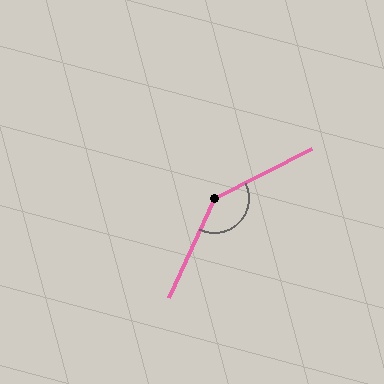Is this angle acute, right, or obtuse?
It is obtuse.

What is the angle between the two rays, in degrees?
Approximately 142 degrees.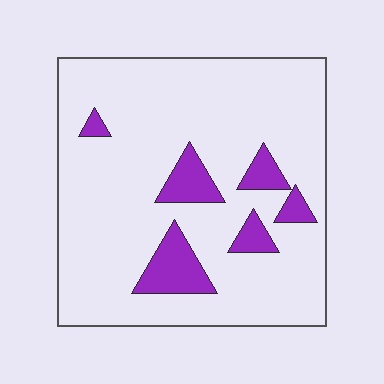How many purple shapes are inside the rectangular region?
6.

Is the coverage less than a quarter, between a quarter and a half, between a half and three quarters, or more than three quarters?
Less than a quarter.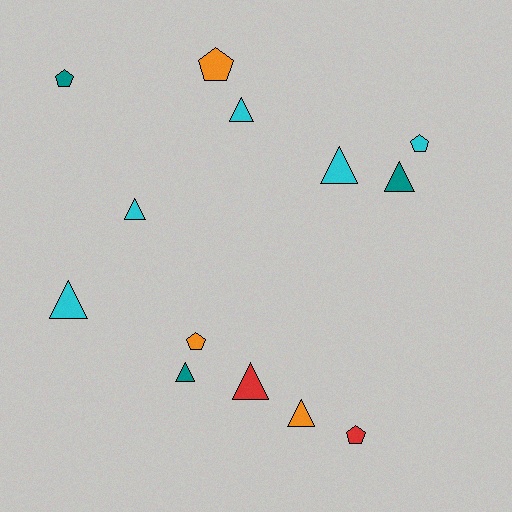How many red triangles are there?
There is 1 red triangle.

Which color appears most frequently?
Cyan, with 5 objects.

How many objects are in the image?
There are 13 objects.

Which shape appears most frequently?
Triangle, with 8 objects.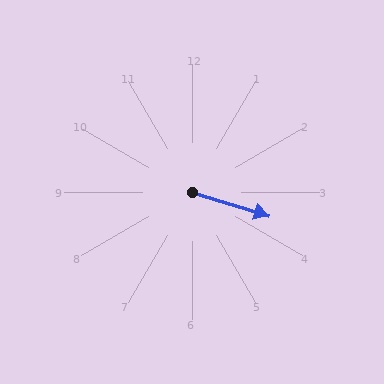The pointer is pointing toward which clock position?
Roughly 4 o'clock.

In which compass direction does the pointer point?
East.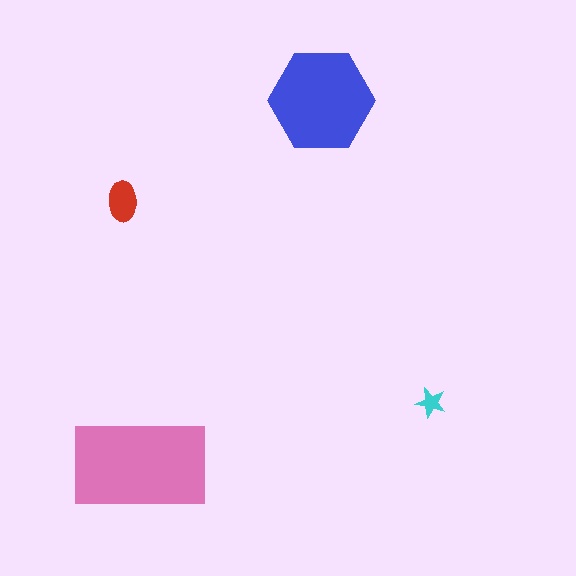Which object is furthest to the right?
The cyan star is rightmost.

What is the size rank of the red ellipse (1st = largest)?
3rd.